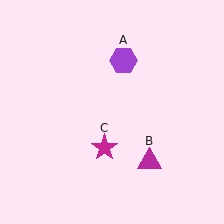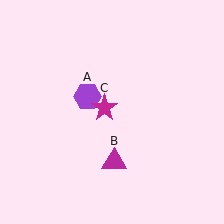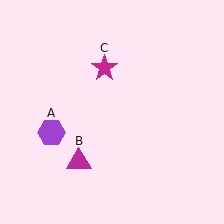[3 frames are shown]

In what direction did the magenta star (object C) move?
The magenta star (object C) moved up.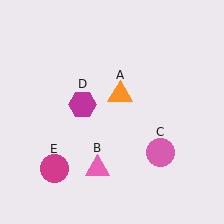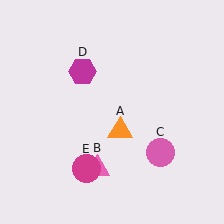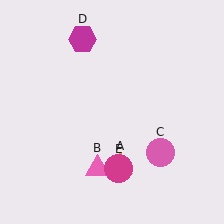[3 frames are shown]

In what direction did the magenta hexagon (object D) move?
The magenta hexagon (object D) moved up.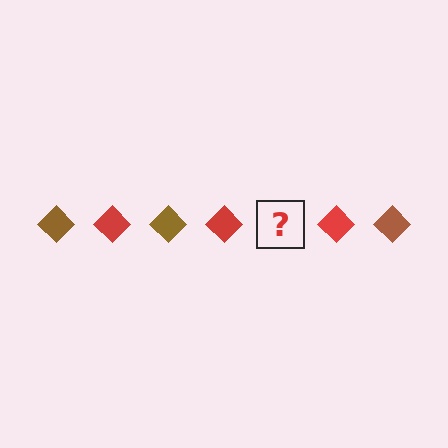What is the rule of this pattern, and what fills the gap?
The rule is that the pattern cycles through brown, red diamonds. The gap should be filled with a brown diamond.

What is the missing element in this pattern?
The missing element is a brown diamond.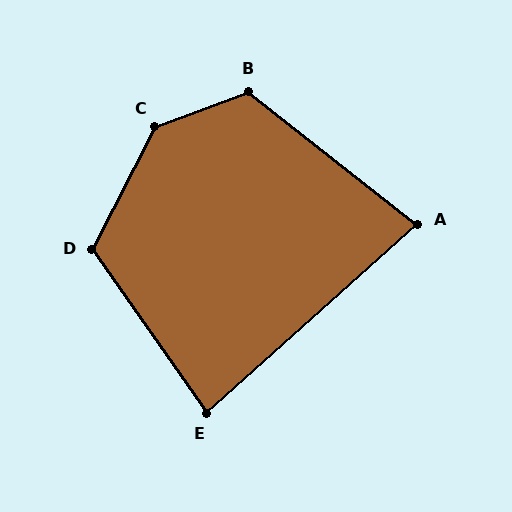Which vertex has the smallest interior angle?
A, at approximately 80 degrees.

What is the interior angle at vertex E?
Approximately 83 degrees (acute).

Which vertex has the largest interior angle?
C, at approximately 137 degrees.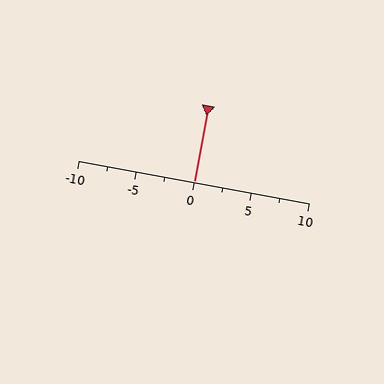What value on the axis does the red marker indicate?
The marker indicates approximately 0.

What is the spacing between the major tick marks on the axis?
The major ticks are spaced 5 apart.